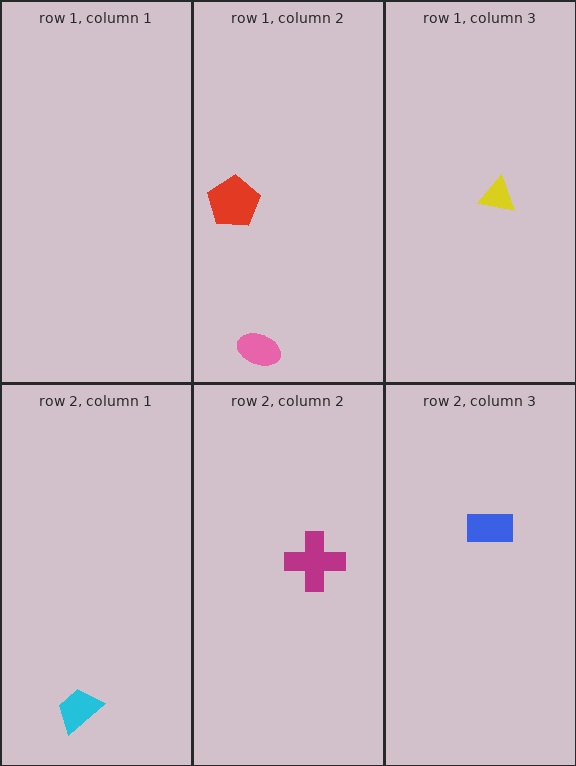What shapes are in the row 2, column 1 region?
The cyan trapezoid.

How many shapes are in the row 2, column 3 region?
1.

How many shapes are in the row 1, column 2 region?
2.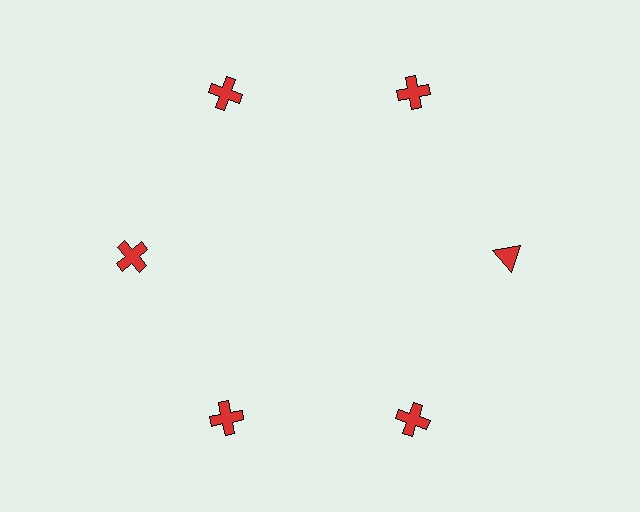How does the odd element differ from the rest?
It has a different shape: triangle instead of cross.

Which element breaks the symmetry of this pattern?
The red triangle at roughly the 3 o'clock position breaks the symmetry. All other shapes are red crosses.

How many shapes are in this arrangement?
There are 6 shapes arranged in a ring pattern.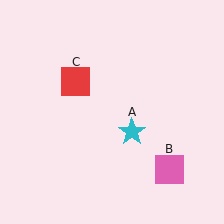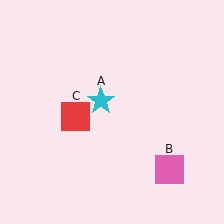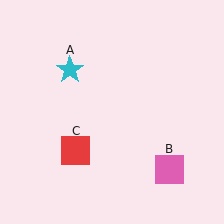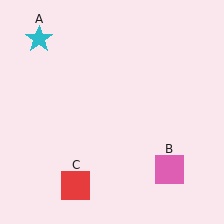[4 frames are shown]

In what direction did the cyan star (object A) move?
The cyan star (object A) moved up and to the left.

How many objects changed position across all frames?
2 objects changed position: cyan star (object A), red square (object C).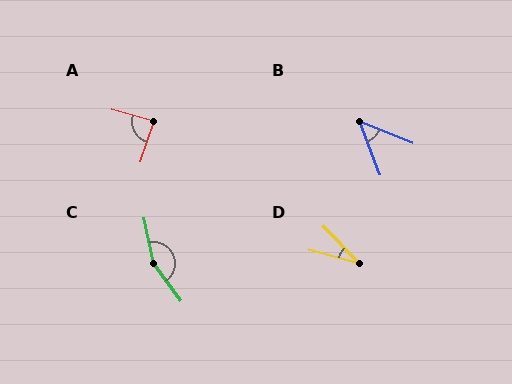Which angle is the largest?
C, at approximately 154 degrees.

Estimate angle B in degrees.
Approximately 47 degrees.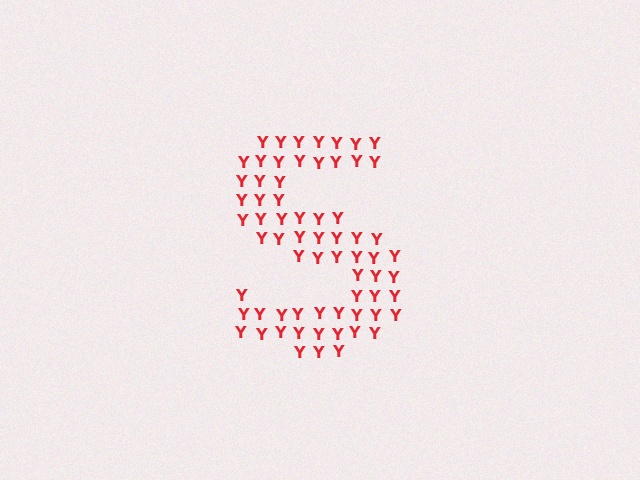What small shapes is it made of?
It is made of small letter Y's.